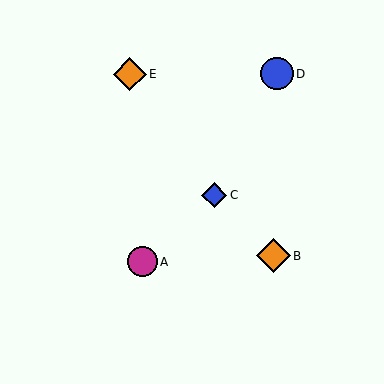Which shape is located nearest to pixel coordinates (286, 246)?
The orange diamond (labeled B) at (273, 256) is nearest to that location.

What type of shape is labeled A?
Shape A is a magenta circle.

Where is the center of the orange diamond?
The center of the orange diamond is at (273, 256).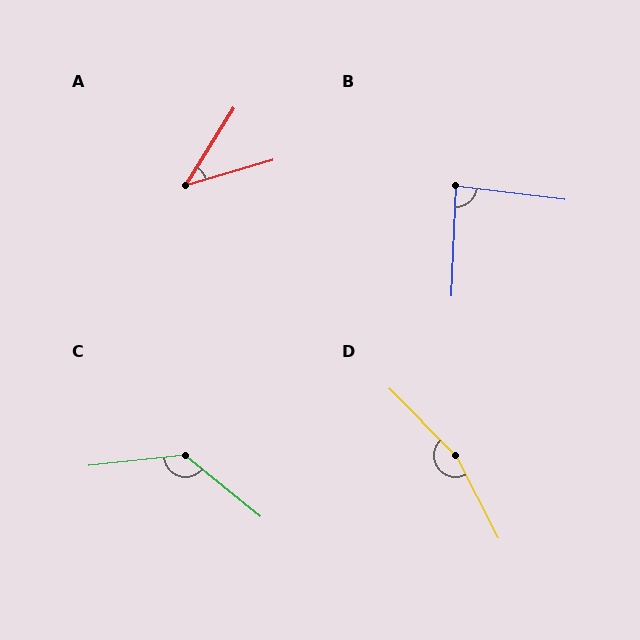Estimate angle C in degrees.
Approximately 135 degrees.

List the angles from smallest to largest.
A (42°), B (86°), C (135°), D (163°).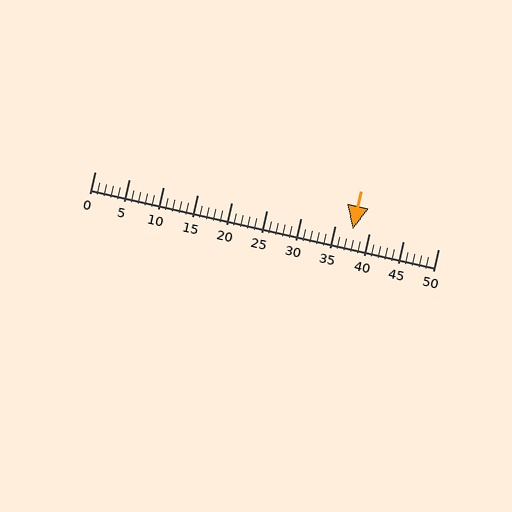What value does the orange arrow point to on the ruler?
The orange arrow points to approximately 38.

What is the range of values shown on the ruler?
The ruler shows values from 0 to 50.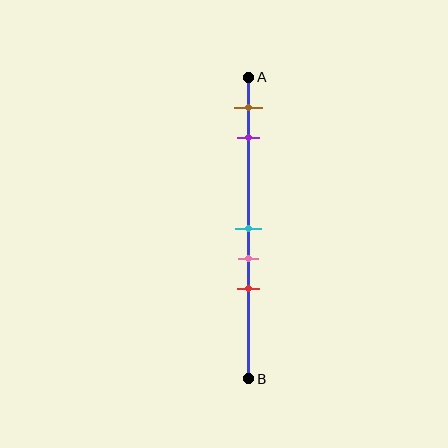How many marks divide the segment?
There are 5 marks dividing the segment.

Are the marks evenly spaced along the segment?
No, the marks are not evenly spaced.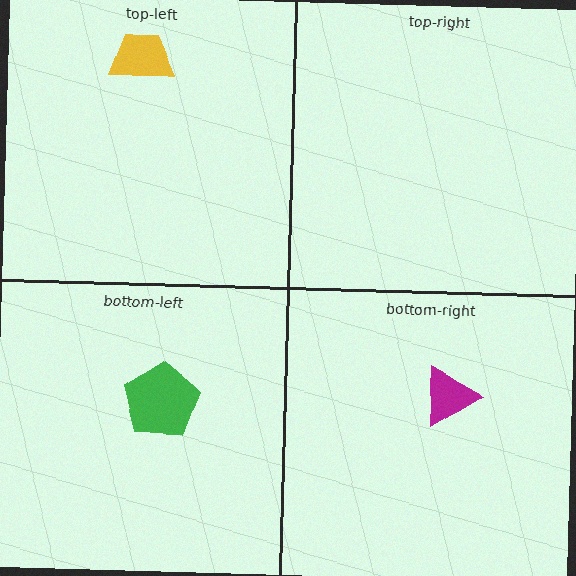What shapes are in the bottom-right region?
The magenta triangle.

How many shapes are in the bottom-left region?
1.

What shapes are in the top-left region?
The yellow trapezoid.